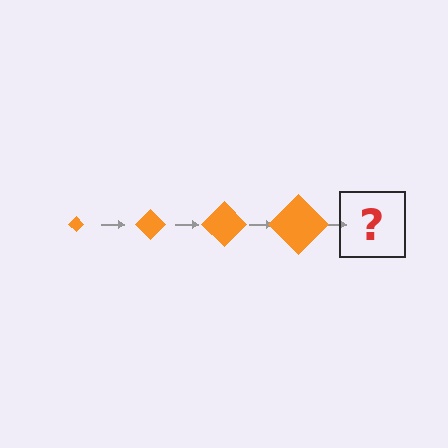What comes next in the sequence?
The next element should be an orange diamond, larger than the previous one.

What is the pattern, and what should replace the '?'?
The pattern is that the diamond gets progressively larger each step. The '?' should be an orange diamond, larger than the previous one.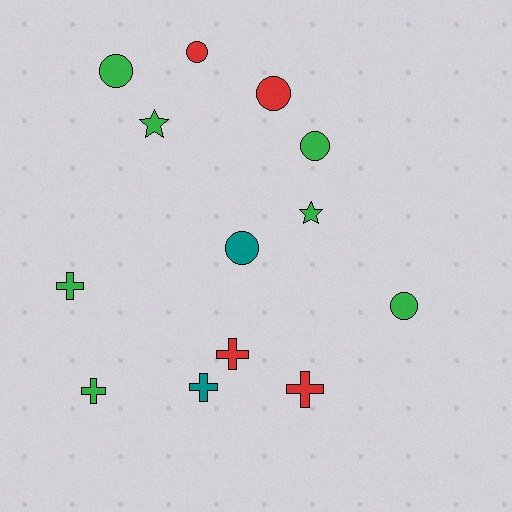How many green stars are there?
There are 2 green stars.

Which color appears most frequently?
Green, with 7 objects.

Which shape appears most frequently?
Circle, with 6 objects.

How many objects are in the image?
There are 13 objects.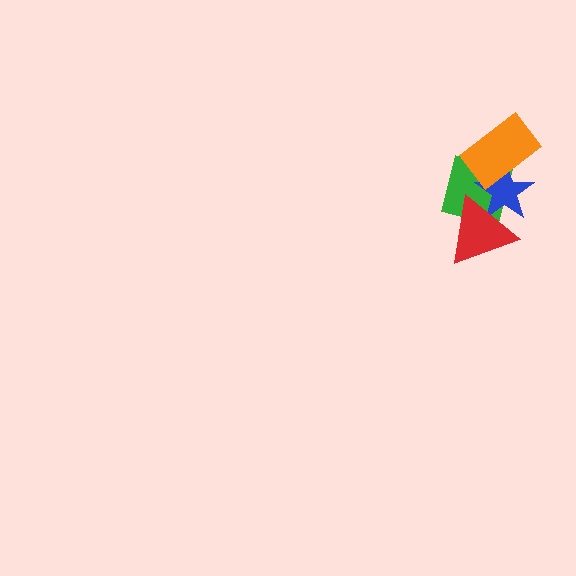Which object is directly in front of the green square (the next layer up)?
The blue star is directly in front of the green square.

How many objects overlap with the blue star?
3 objects overlap with the blue star.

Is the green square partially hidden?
Yes, it is partially covered by another shape.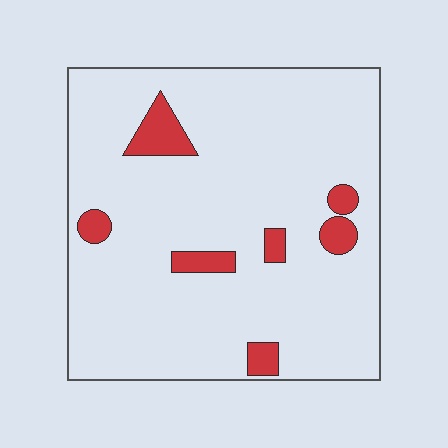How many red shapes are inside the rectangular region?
7.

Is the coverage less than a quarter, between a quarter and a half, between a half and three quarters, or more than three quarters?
Less than a quarter.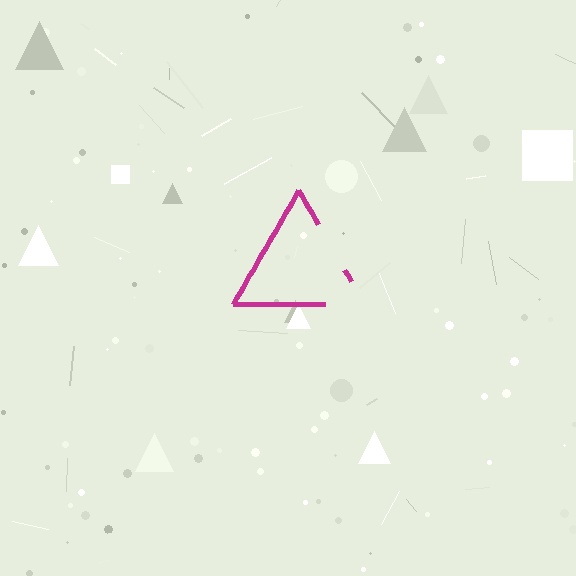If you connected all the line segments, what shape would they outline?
They would outline a triangle.